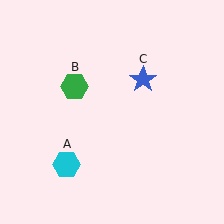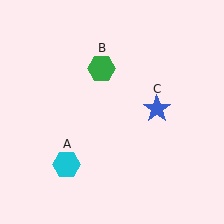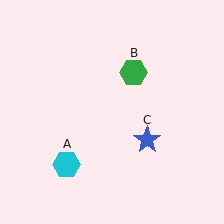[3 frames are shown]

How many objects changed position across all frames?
2 objects changed position: green hexagon (object B), blue star (object C).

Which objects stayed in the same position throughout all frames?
Cyan hexagon (object A) remained stationary.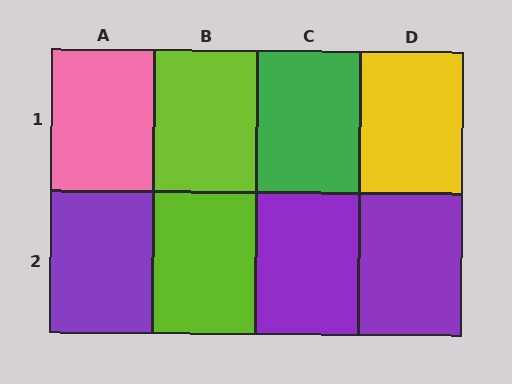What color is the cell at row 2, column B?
Lime.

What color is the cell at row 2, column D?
Purple.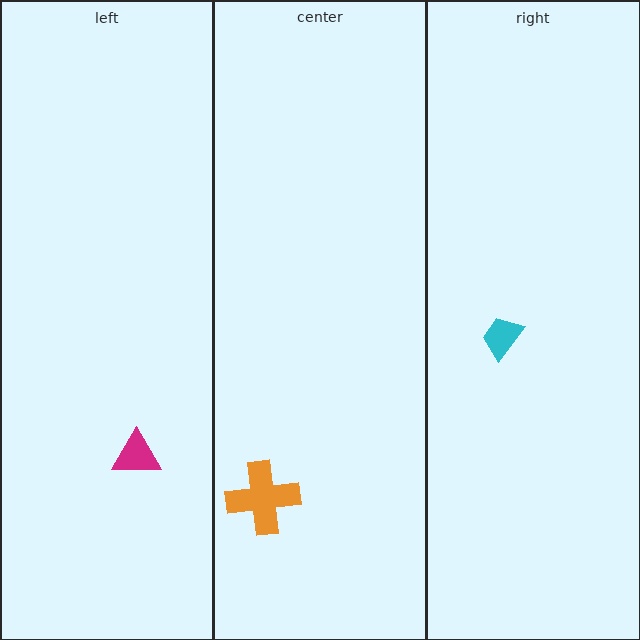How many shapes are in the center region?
1.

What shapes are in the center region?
The orange cross.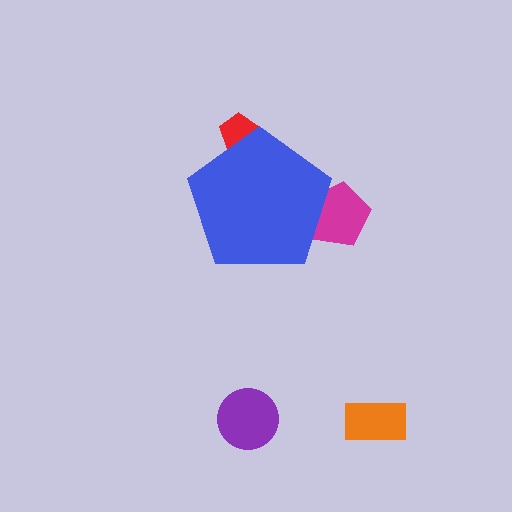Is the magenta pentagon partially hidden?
Yes, the magenta pentagon is partially hidden behind the blue pentagon.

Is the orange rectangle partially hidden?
No, the orange rectangle is fully visible.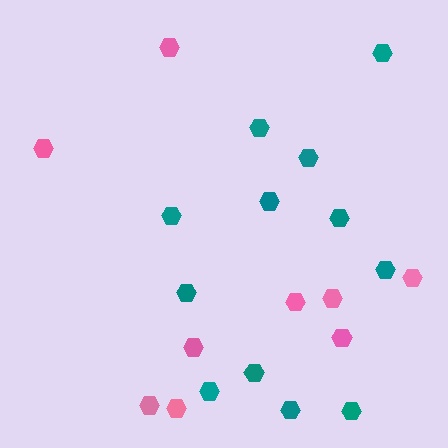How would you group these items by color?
There are 2 groups: one group of teal hexagons (12) and one group of pink hexagons (9).